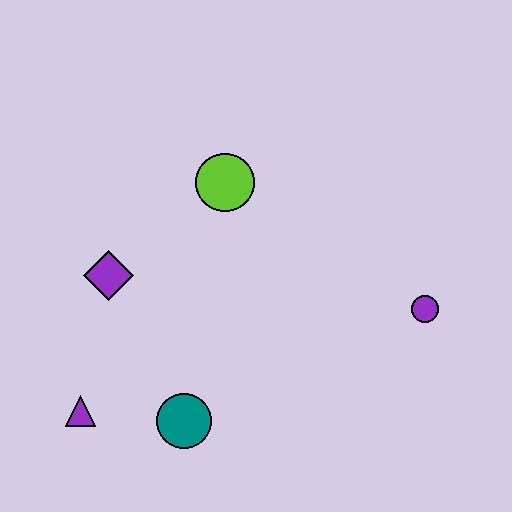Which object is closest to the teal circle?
The purple triangle is closest to the teal circle.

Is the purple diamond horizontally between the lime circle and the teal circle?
No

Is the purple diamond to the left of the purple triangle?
No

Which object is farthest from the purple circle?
The purple triangle is farthest from the purple circle.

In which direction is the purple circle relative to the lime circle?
The purple circle is to the right of the lime circle.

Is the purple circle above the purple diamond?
No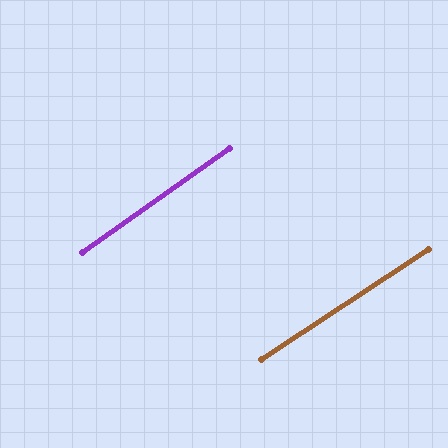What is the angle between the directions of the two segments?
Approximately 2 degrees.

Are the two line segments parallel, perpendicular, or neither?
Parallel — their directions differ by only 1.5°.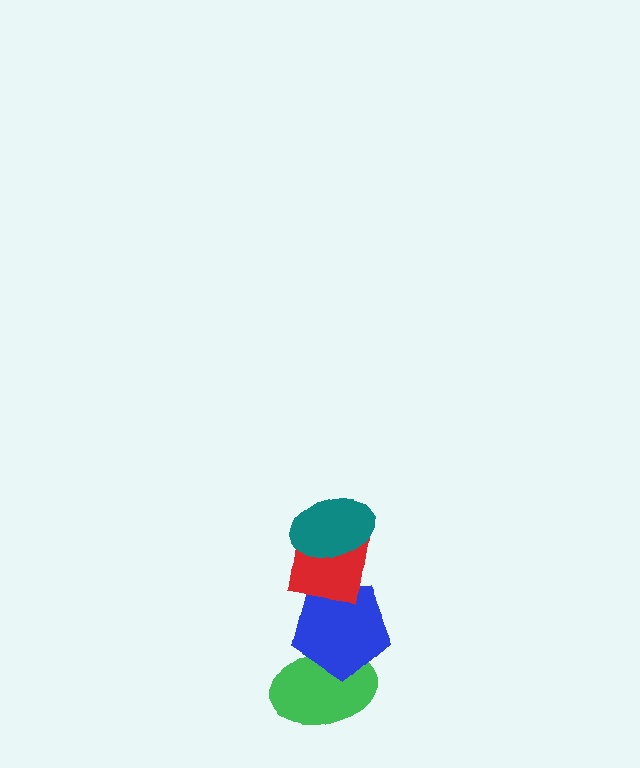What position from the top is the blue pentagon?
The blue pentagon is 3rd from the top.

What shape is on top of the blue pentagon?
The red square is on top of the blue pentagon.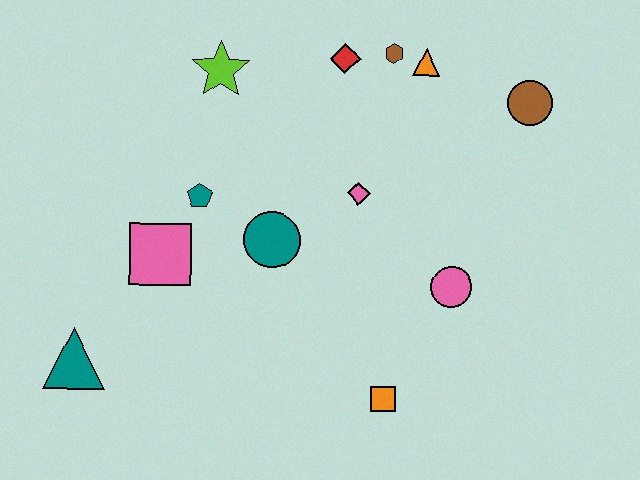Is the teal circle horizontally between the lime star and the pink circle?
Yes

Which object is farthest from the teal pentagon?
The brown circle is farthest from the teal pentagon.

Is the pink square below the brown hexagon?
Yes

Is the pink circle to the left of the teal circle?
No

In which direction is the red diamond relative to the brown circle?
The red diamond is to the left of the brown circle.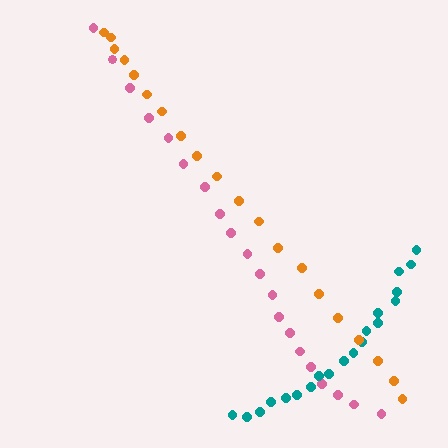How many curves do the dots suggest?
There are 3 distinct paths.